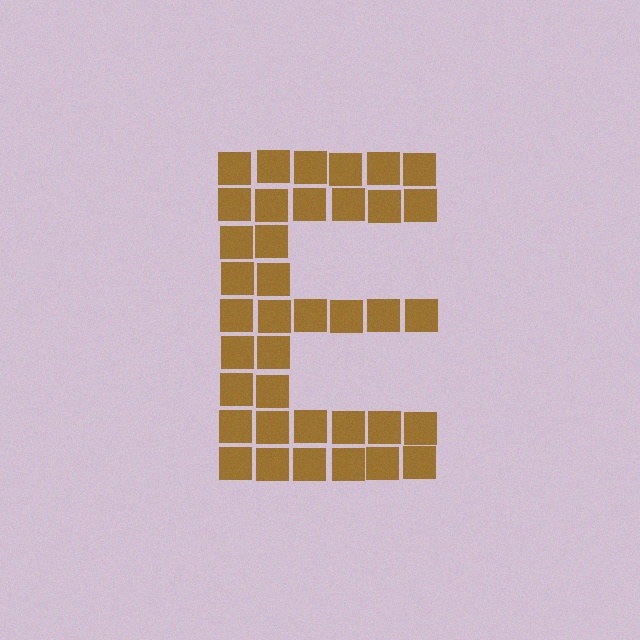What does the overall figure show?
The overall figure shows the letter E.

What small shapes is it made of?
It is made of small squares.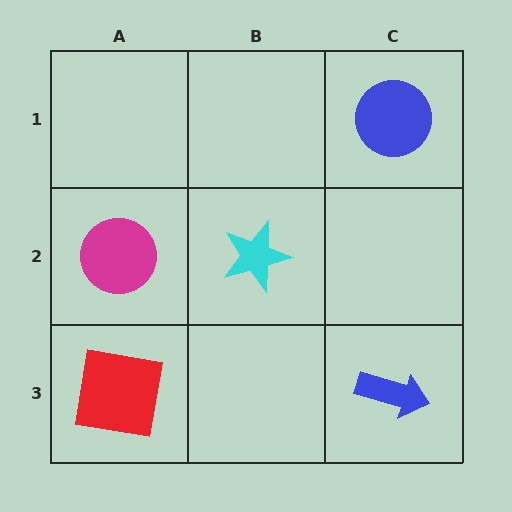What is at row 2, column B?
A cyan star.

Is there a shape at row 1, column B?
No, that cell is empty.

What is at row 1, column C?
A blue circle.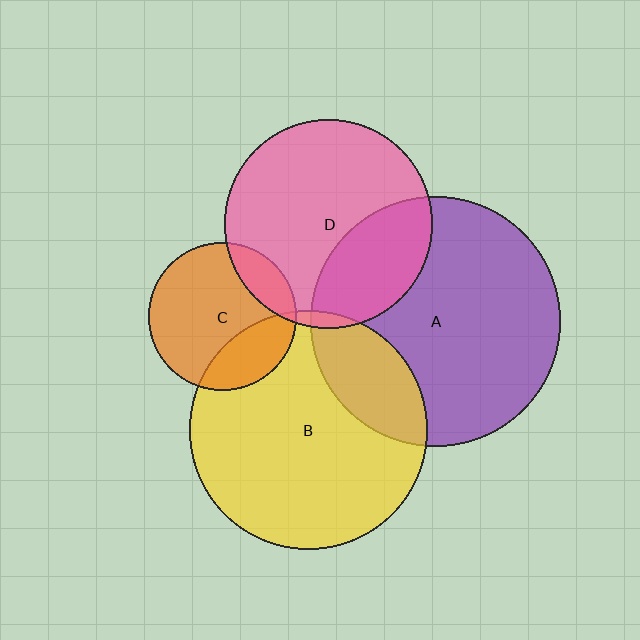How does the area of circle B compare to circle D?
Approximately 1.3 times.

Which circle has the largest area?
Circle A (purple).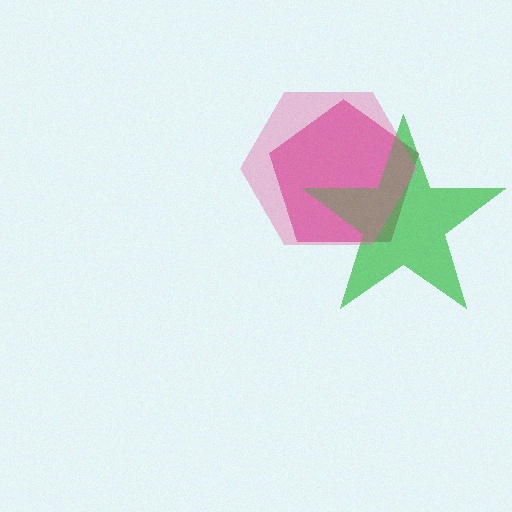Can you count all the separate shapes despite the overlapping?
Yes, there are 3 separate shapes.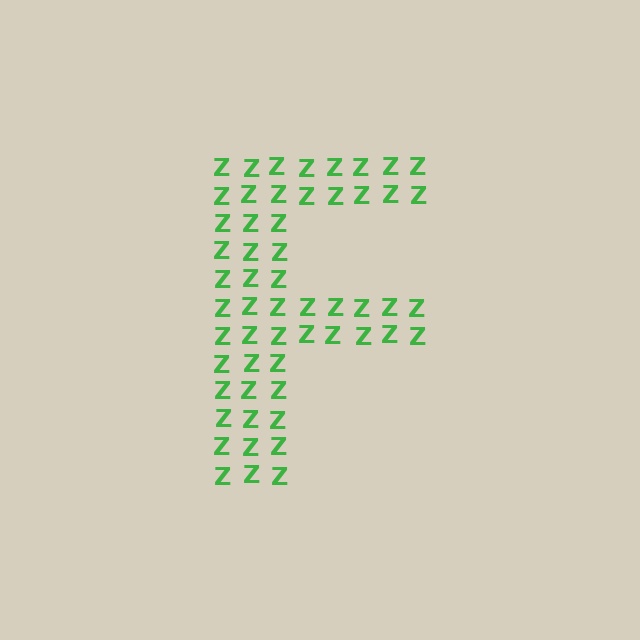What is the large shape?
The large shape is the letter F.